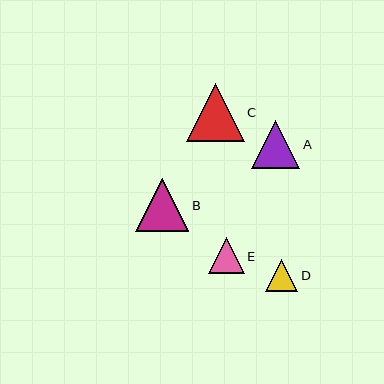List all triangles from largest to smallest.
From largest to smallest: C, B, A, E, D.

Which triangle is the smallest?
Triangle D is the smallest with a size of approximately 32 pixels.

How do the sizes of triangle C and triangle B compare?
Triangle C and triangle B are approximately the same size.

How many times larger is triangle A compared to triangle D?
Triangle A is approximately 1.5 times the size of triangle D.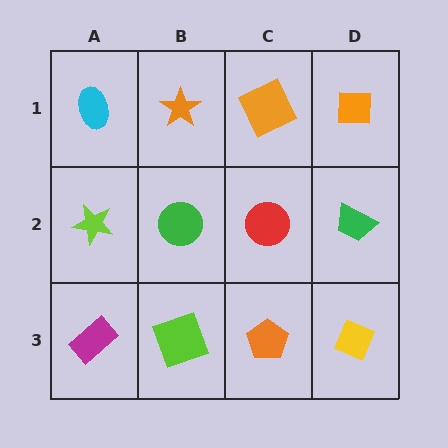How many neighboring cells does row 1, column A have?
2.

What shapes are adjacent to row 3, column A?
A lime star (row 2, column A), a lime square (row 3, column B).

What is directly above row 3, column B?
A green circle.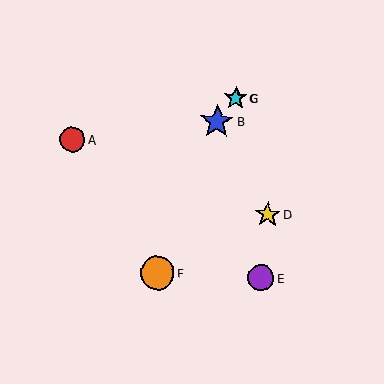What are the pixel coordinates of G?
Object G is at (236, 98).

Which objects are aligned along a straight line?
Objects B, C, G are aligned along a straight line.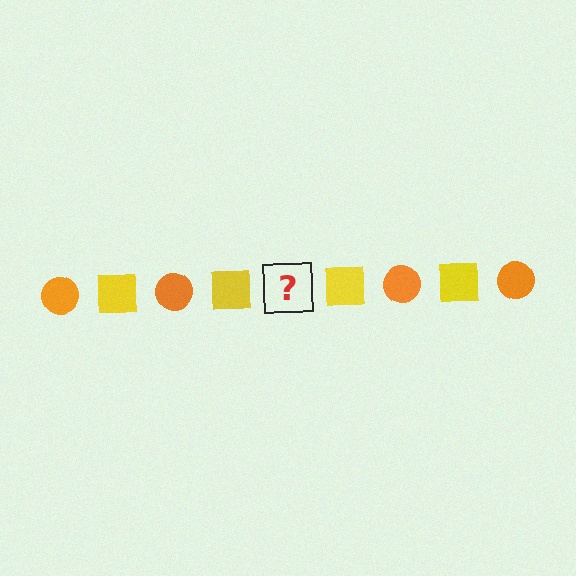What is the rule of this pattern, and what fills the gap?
The rule is that the pattern alternates between orange circle and yellow square. The gap should be filled with an orange circle.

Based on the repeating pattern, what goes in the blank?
The blank should be an orange circle.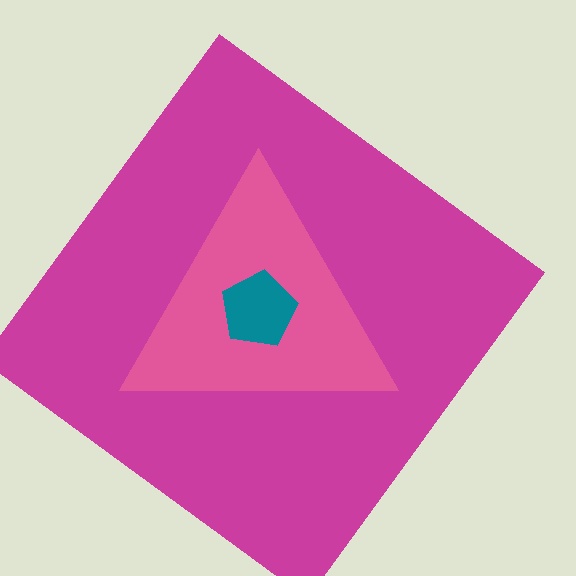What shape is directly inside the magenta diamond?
The pink triangle.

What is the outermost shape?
The magenta diamond.